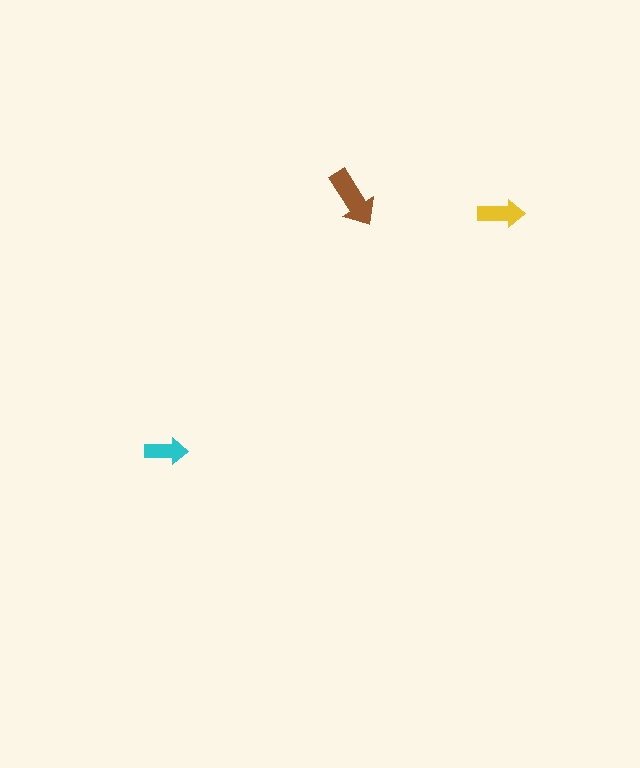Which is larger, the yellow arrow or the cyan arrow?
The yellow one.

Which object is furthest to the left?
The cyan arrow is leftmost.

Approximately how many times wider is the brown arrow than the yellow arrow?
About 1.5 times wider.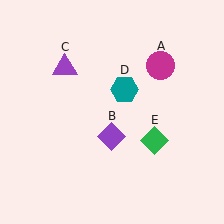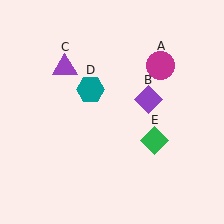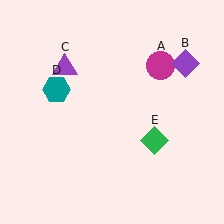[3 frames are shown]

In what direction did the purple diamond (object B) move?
The purple diamond (object B) moved up and to the right.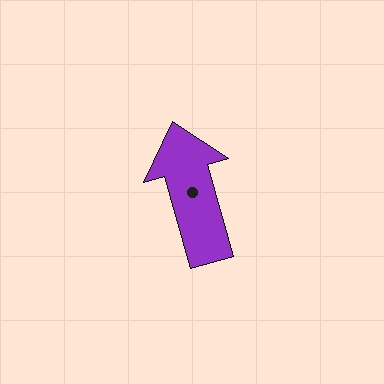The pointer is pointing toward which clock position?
Roughly 11 o'clock.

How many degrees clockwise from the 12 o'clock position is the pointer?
Approximately 344 degrees.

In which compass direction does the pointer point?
North.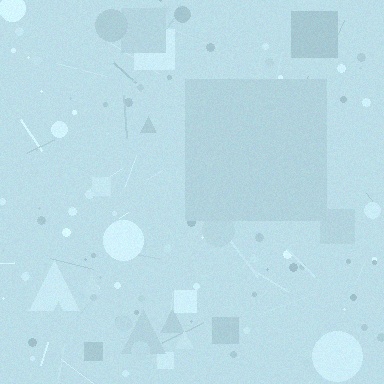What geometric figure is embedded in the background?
A square is embedded in the background.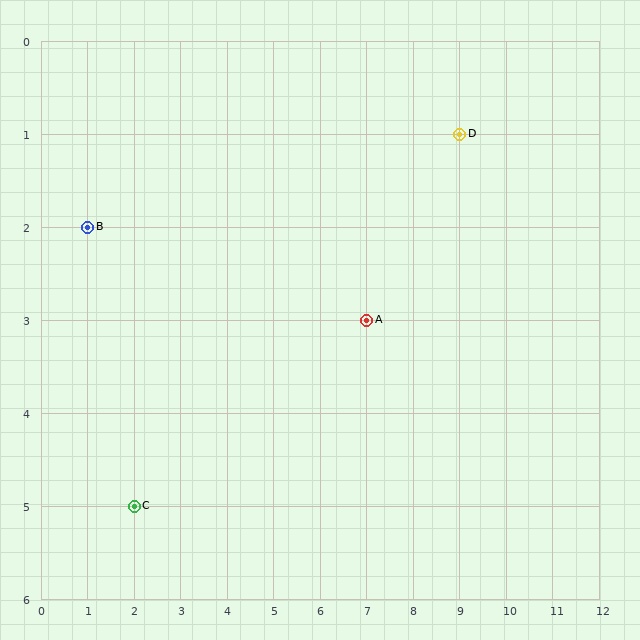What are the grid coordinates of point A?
Point A is at grid coordinates (7, 3).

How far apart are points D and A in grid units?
Points D and A are 2 columns and 2 rows apart (about 2.8 grid units diagonally).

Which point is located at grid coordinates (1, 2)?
Point B is at (1, 2).